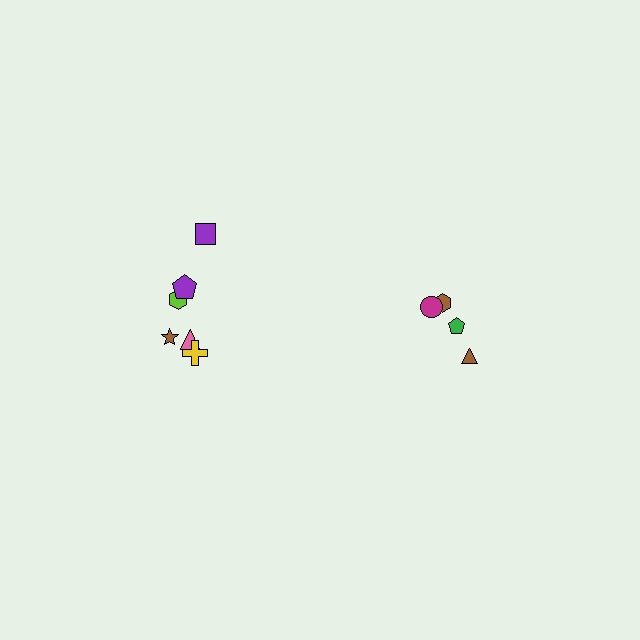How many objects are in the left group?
There are 6 objects.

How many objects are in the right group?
There are 4 objects.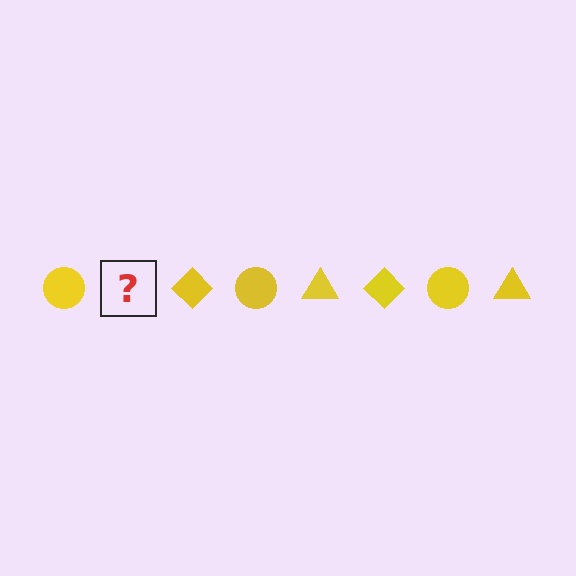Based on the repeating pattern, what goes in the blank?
The blank should be a yellow triangle.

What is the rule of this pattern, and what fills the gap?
The rule is that the pattern cycles through circle, triangle, diamond shapes in yellow. The gap should be filled with a yellow triangle.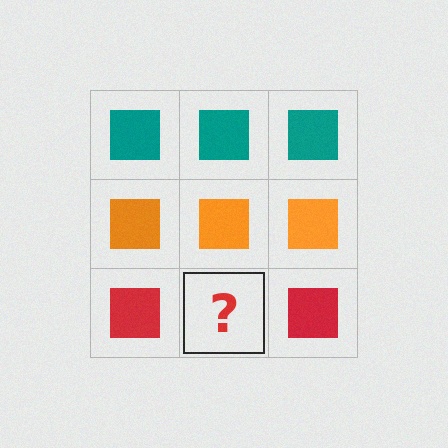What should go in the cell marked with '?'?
The missing cell should contain a red square.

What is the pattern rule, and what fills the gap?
The rule is that each row has a consistent color. The gap should be filled with a red square.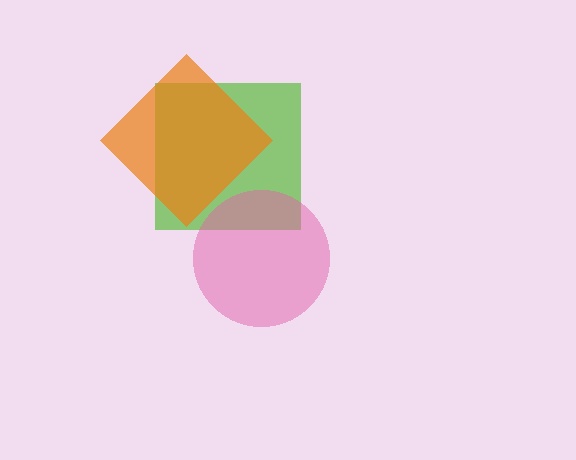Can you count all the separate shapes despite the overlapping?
Yes, there are 3 separate shapes.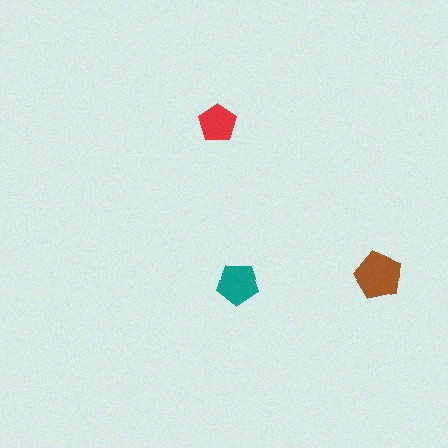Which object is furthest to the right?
The brown pentagon is rightmost.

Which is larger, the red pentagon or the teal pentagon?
The teal one.